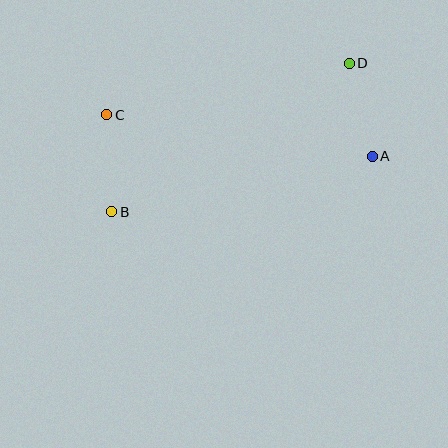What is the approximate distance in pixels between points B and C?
The distance between B and C is approximately 97 pixels.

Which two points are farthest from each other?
Points B and D are farthest from each other.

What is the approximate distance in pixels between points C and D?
The distance between C and D is approximately 248 pixels.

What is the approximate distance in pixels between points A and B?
The distance between A and B is approximately 266 pixels.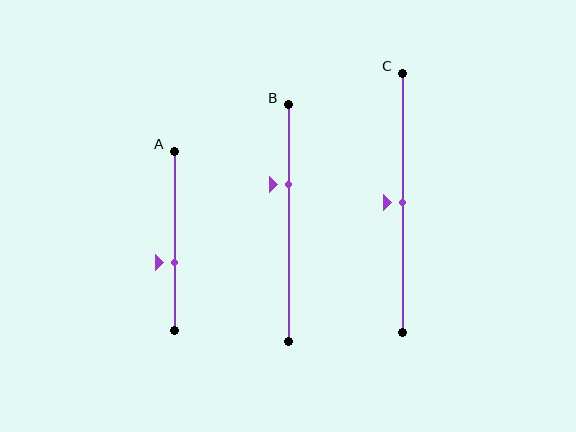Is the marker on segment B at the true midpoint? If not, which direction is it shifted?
No, the marker on segment B is shifted upward by about 16% of the segment length.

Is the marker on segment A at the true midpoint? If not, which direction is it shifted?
No, the marker on segment A is shifted downward by about 12% of the segment length.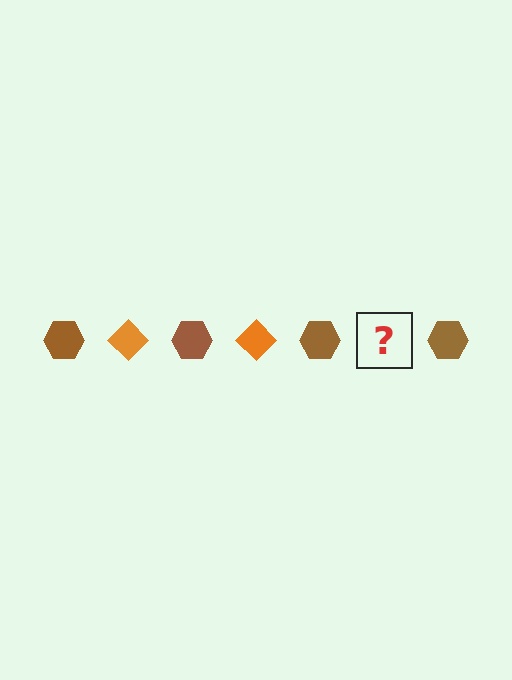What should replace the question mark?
The question mark should be replaced with an orange diamond.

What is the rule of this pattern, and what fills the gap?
The rule is that the pattern alternates between brown hexagon and orange diamond. The gap should be filled with an orange diamond.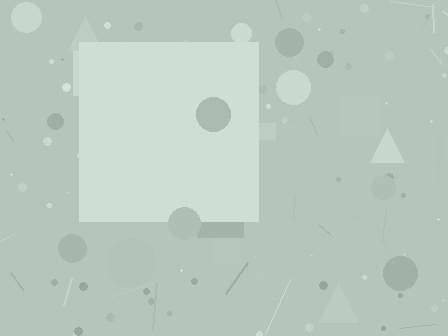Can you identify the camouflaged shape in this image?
The camouflaged shape is a square.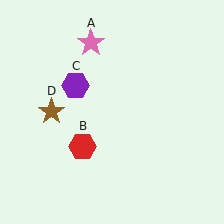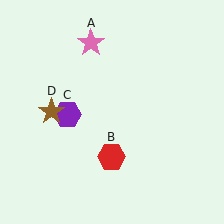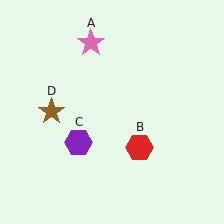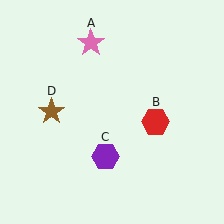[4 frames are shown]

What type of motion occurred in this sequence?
The red hexagon (object B), purple hexagon (object C) rotated counterclockwise around the center of the scene.